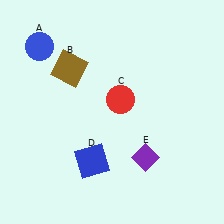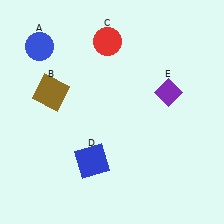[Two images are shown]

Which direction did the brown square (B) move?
The brown square (B) moved down.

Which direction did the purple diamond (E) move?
The purple diamond (E) moved up.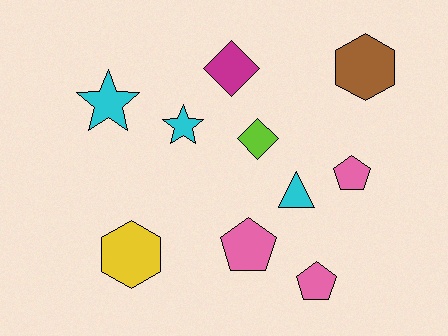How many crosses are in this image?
There are no crosses.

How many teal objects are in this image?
There are no teal objects.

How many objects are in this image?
There are 10 objects.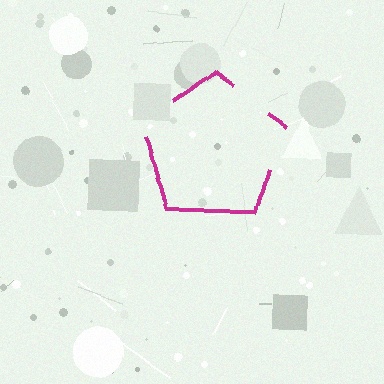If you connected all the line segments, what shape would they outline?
They would outline a pentagon.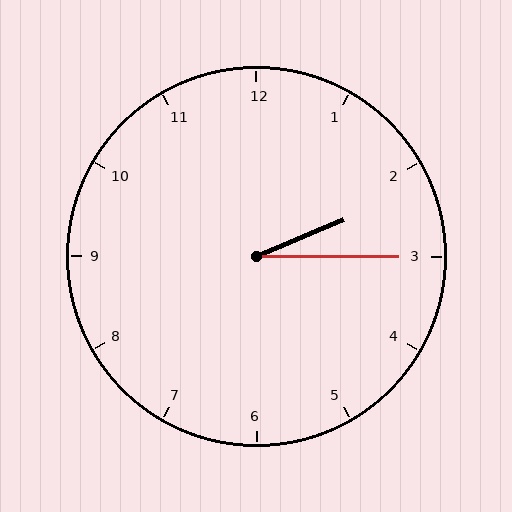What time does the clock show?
2:15.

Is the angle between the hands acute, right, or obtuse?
It is acute.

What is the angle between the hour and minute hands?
Approximately 22 degrees.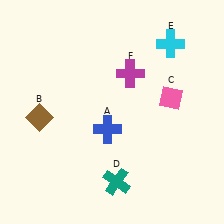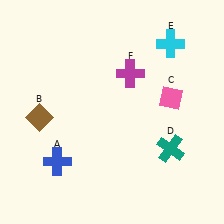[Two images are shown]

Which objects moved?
The objects that moved are: the blue cross (A), the teal cross (D).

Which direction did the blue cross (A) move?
The blue cross (A) moved left.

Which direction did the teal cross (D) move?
The teal cross (D) moved right.